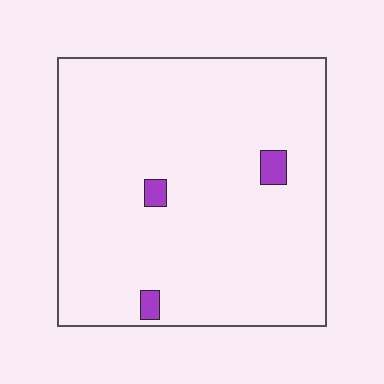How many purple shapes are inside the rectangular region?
3.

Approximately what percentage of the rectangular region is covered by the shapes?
Approximately 5%.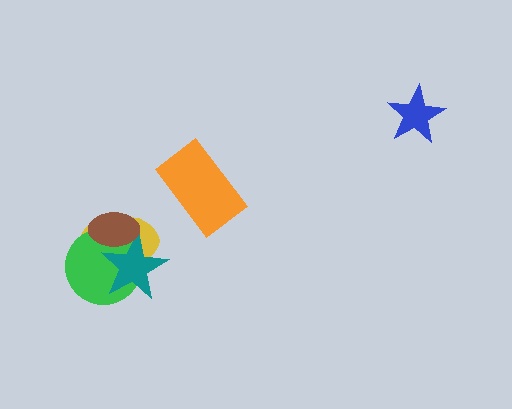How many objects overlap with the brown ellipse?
3 objects overlap with the brown ellipse.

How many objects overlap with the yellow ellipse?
3 objects overlap with the yellow ellipse.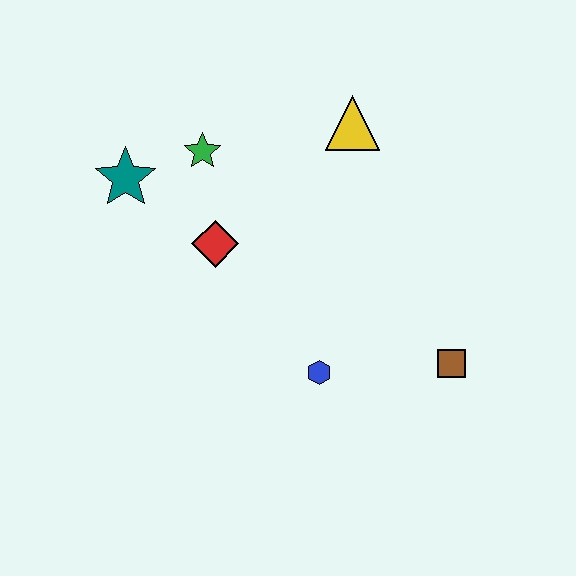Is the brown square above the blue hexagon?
Yes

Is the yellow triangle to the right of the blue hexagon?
Yes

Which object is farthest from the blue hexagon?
The teal star is farthest from the blue hexagon.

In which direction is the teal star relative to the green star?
The teal star is to the left of the green star.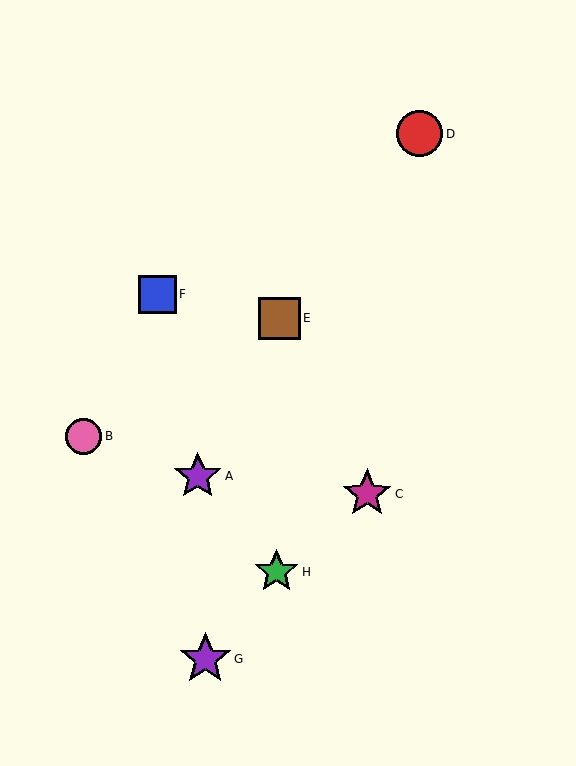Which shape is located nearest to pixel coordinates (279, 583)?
The green star (labeled H) at (277, 572) is nearest to that location.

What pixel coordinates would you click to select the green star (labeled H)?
Click at (277, 572) to select the green star H.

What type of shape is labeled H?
Shape H is a green star.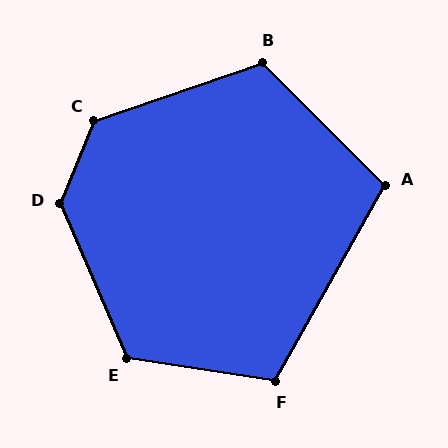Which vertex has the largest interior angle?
D, at approximately 134 degrees.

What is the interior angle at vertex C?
Approximately 132 degrees (obtuse).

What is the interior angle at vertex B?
Approximately 116 degrees (obtuse).